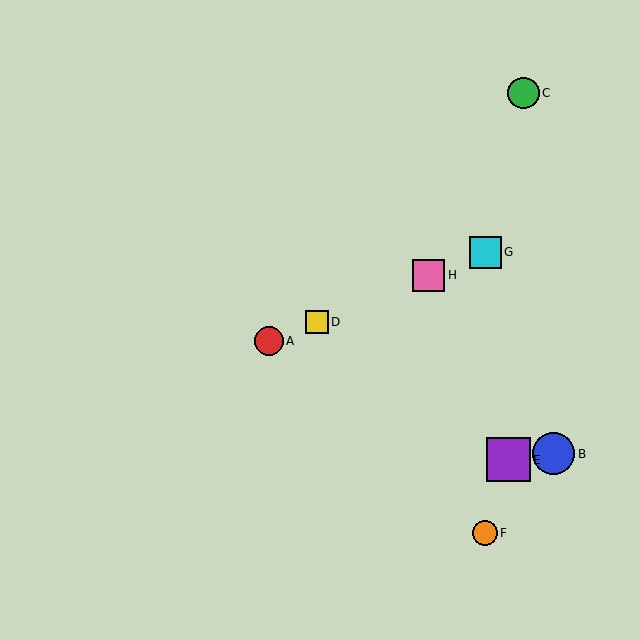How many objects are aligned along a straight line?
4 objects (A, D, G, H) are aligned along a straight line.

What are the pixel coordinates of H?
Object H is at (429, 275).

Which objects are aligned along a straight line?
Objects A, D, G, H are aligned along a straight line.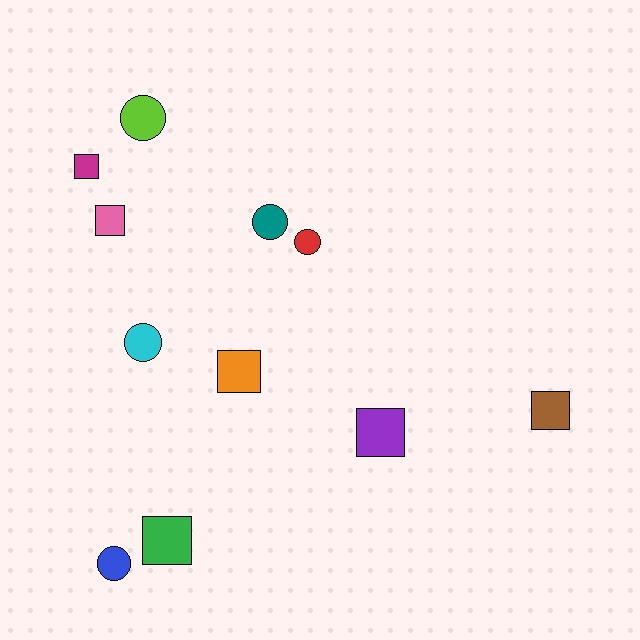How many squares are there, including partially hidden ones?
There are 6 squares.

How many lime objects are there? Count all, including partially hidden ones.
There is 1 lime object.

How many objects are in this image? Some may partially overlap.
There are 11 objects.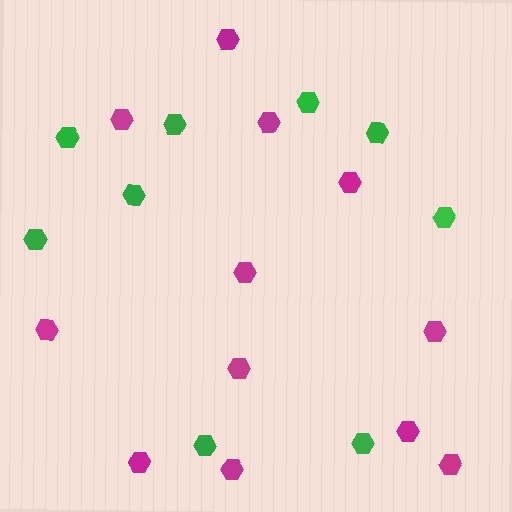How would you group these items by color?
There are 2 groups: one group of magenta hexagons (12) and one group of green hexagons (9).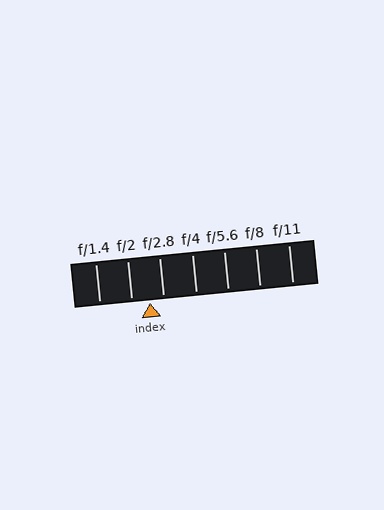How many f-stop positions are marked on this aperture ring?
There are 7 f-stop positions marked.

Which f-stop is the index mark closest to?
The index mark is closest to f/2.8.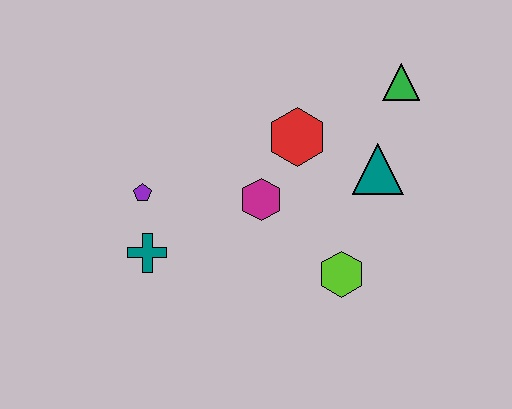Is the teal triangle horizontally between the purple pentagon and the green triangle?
Yes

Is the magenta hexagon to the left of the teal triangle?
Yes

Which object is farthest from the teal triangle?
The teal cross is farthest from the teal triangle.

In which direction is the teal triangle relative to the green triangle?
The teal triangle is below the green triangle.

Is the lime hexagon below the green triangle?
Yes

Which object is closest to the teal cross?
The purple pentagon is closest to the teal cross.